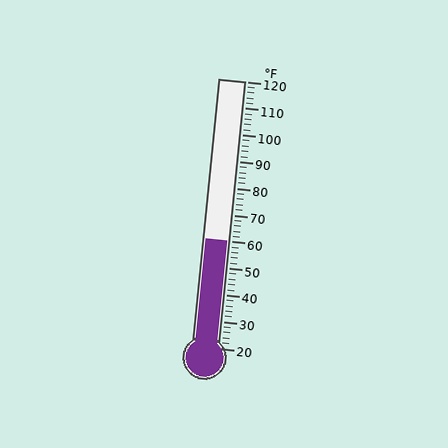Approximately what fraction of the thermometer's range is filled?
The thermometer is filled to approximately 40% of its range.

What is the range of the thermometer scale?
The thermometer scale ranges from 20°F to 120°F.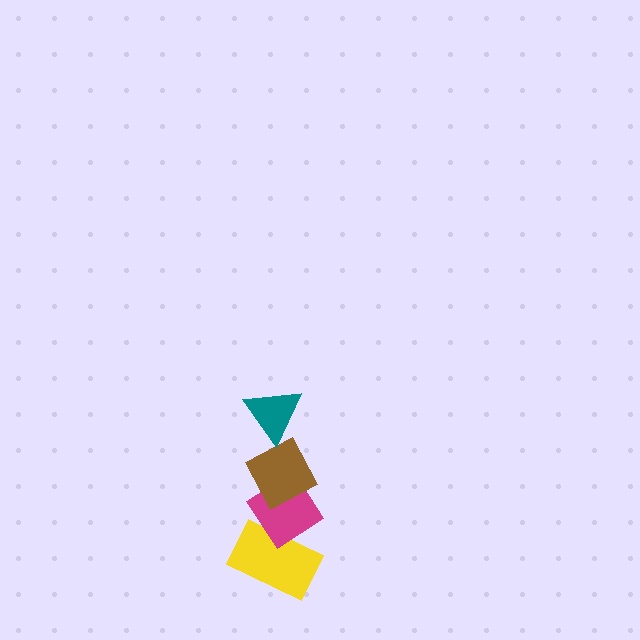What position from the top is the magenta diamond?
The magenta diamond is 3rd from the top.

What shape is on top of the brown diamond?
The teal triangle is on top of the brown diamond.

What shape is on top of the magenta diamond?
The brown diamond is on top of the magenta diamond.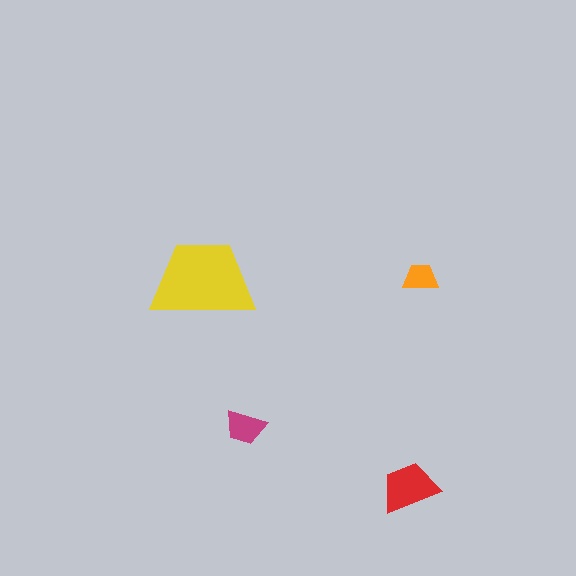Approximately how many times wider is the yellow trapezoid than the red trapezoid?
About 2 times wider.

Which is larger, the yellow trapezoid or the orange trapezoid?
The yellow one.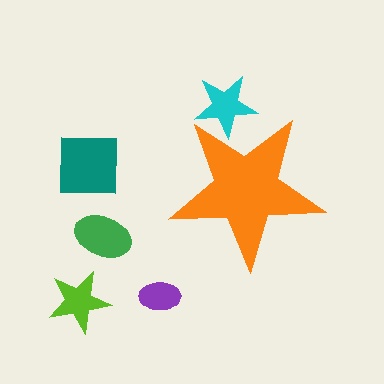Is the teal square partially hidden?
No, the teal square is fully visible.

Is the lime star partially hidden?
No, the lime star is fully visible.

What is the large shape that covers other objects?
An orange star.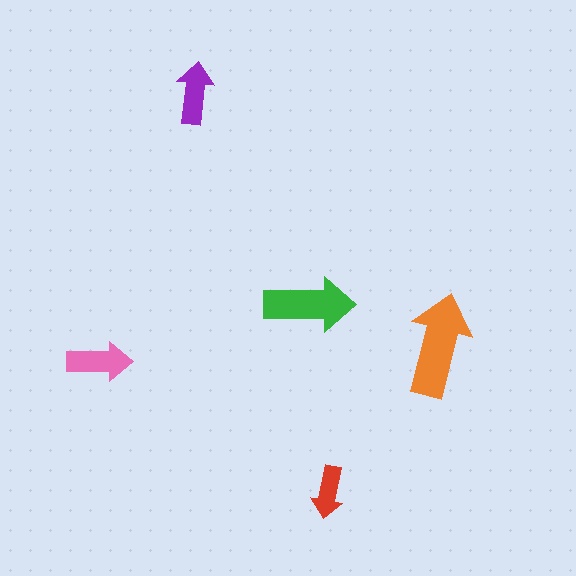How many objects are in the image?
There are 5 objects in the image.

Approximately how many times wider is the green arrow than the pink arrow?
About 1.5 times wider.